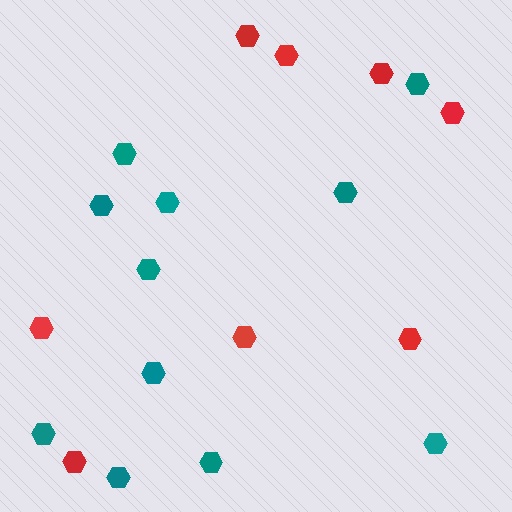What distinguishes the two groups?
There are 2 groups: one group of teal hexagons (11) and one group of red hexagons (8).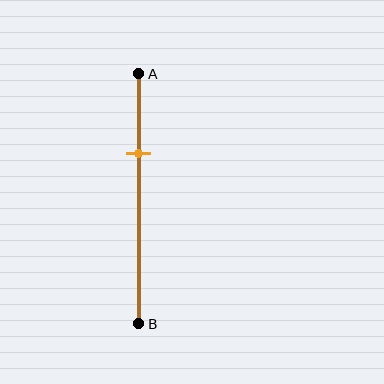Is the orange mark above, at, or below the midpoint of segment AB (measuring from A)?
The orange mark is above the midpoint of segment AB.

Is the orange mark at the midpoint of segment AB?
No, the mark is at about 30% from A, not at the 50% midpoint.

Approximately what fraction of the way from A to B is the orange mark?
The orange mark is approximately 30% of the way from A to B.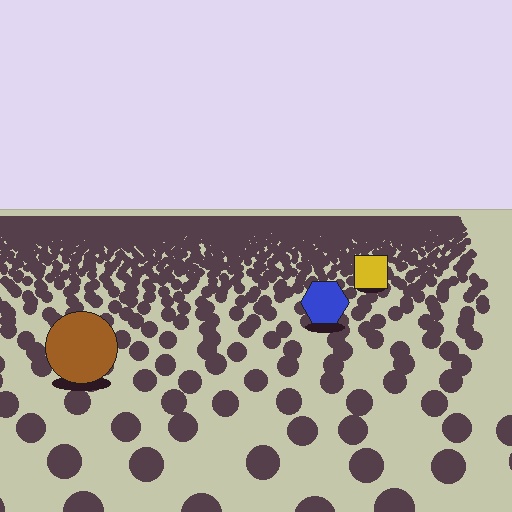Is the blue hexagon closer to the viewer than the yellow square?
Yes. The blue hexagon is closer — you can tell from the texture gradient: the ground texture is coarser near it.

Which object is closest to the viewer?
The brown circle is closest. The texture marks near it are larger and more spread out.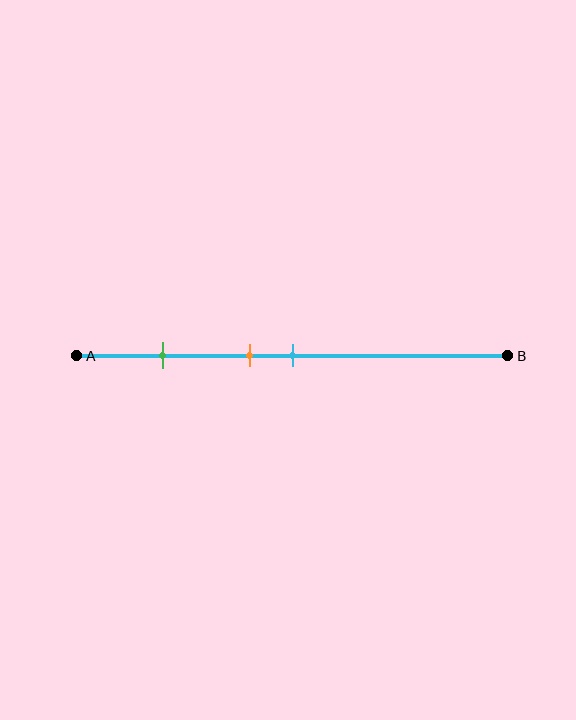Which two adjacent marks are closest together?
The orange and cyan marks are the closest adjacent pair.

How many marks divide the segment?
There are 3 marks dividing the segment.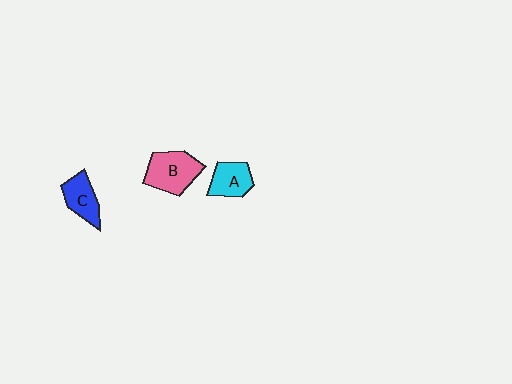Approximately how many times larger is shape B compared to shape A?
Approximately 1.4 times.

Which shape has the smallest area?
Shape A (cyan).